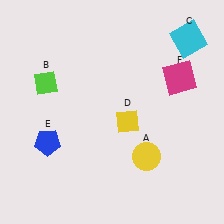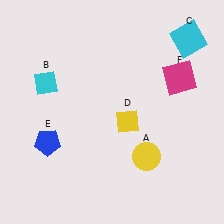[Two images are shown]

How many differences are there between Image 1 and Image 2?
There is 1 difference between the two images.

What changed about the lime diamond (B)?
In Image 1, B is lime. In Image 2, it changed to cyan.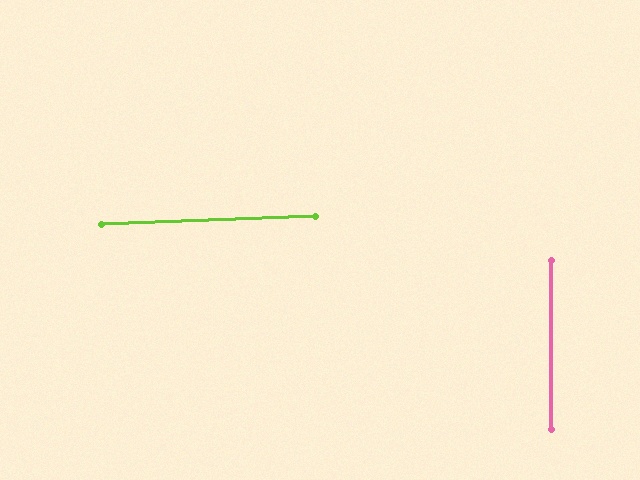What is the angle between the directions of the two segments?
Approximately 88 degrees.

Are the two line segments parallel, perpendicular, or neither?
Perpendicular — they meet at approximately 88°.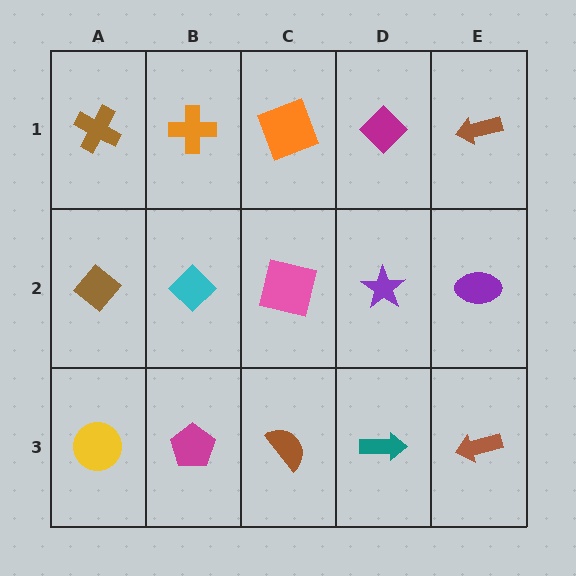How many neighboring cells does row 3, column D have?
3.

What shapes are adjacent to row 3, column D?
A purple star (row 2, column D), a brown semicircle (row 3, column C), a brown arrow (row 3, column E).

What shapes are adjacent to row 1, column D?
A purple star (row 2, column D), an orange square (row 1, column C), a brown arrow (row 1, column E).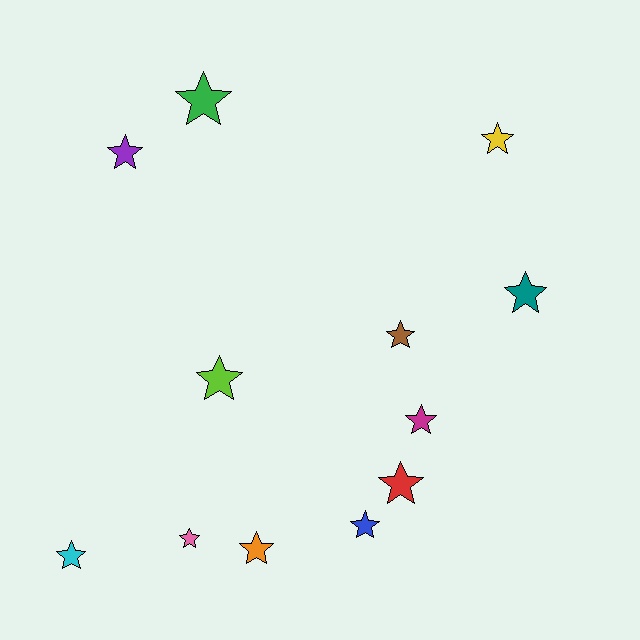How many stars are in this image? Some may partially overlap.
There are 12 stars.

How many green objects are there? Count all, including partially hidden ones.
There is 1 green object.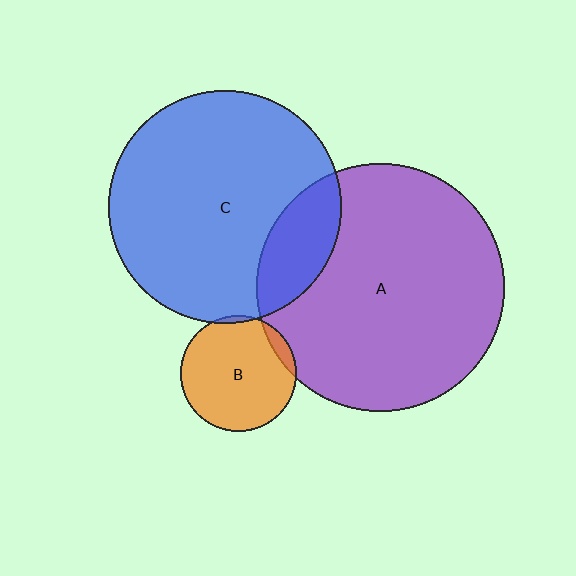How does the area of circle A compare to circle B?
Approximately 4.5 times.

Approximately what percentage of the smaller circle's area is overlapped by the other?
Approximately 5%.